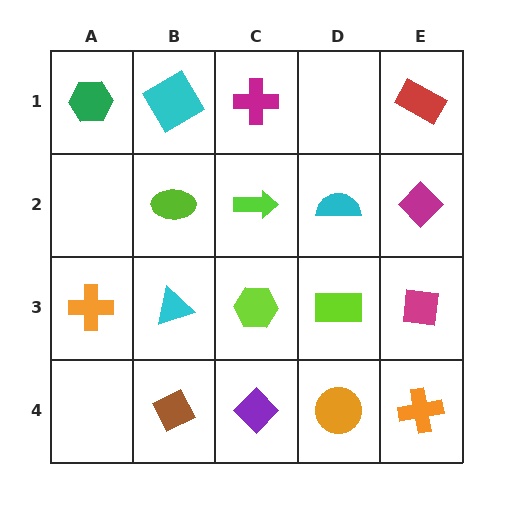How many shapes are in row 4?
4 shapes.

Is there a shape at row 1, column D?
No, that cell is empty.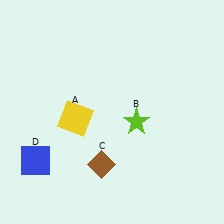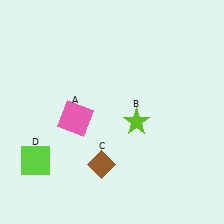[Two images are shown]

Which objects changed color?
A changed from yellow to pink. D changed from blue to lime.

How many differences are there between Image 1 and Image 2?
There are 2 differences between the two images.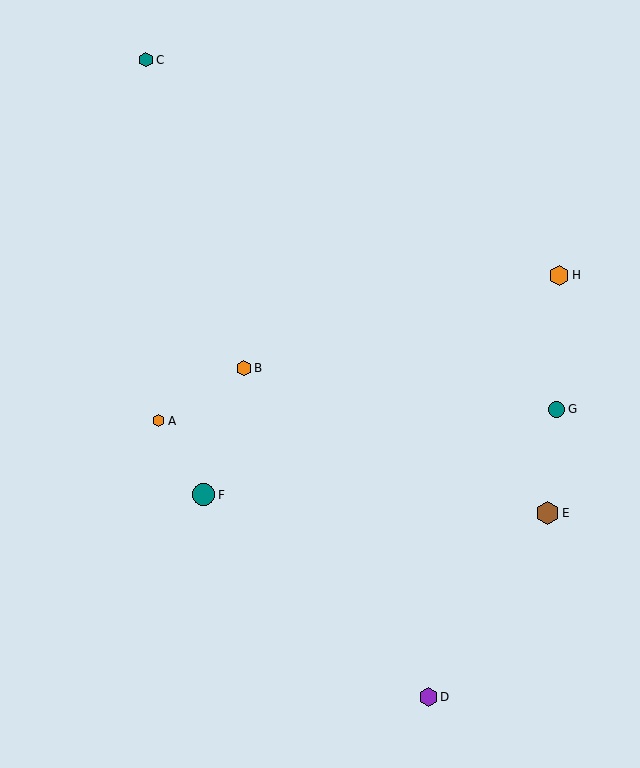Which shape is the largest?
The brown hexagon (labeled E) is the largest.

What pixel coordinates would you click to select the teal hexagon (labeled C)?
Click at (146, 60) to select the teal hexagon C.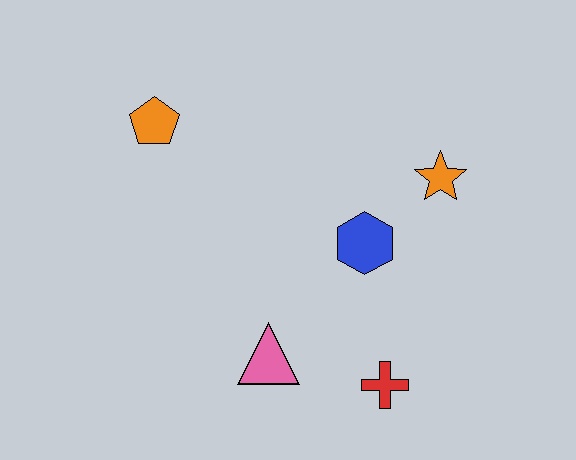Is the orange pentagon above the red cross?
Yes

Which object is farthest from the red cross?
The orange pentagon is farthest from the red cross.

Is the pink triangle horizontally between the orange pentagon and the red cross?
Yes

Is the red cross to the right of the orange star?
No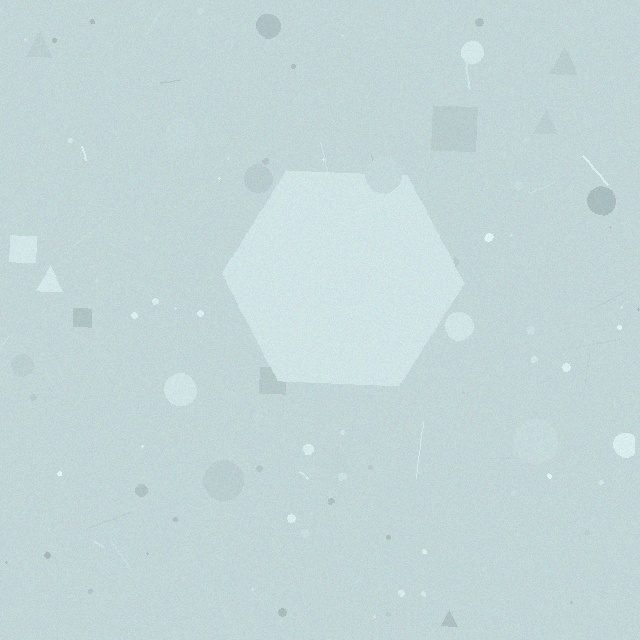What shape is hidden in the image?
A hexagon is hidden in the image.